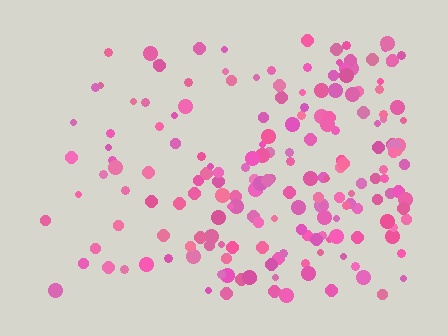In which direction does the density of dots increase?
From left to right, with the right side densest.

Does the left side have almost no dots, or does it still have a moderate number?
Still a moderate number, just noticeably fewer than the right.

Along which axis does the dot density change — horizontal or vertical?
Horizontal.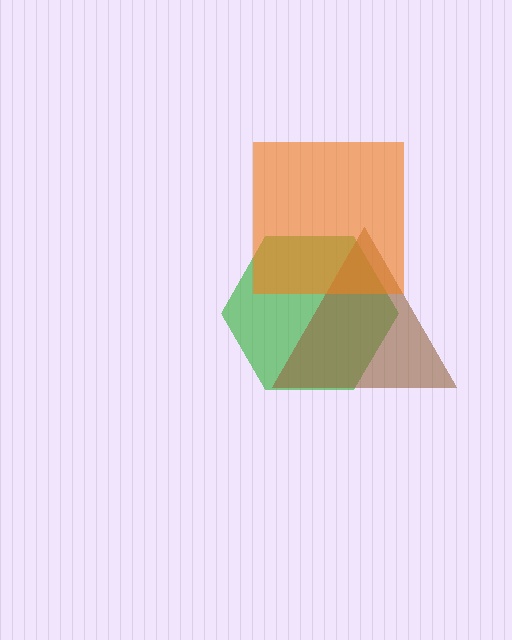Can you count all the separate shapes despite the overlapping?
Yes, there are 3 separate shapes.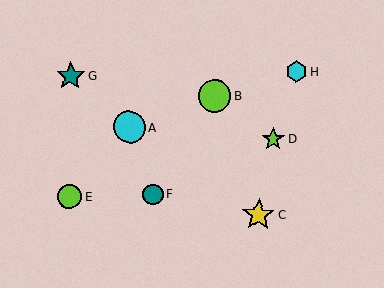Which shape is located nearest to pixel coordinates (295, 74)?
The cyan hexagon (labeled H) at (296, 71) is nearest to that location.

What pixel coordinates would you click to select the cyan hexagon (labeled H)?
Click at (296, 71) to select the cyan hexagon H.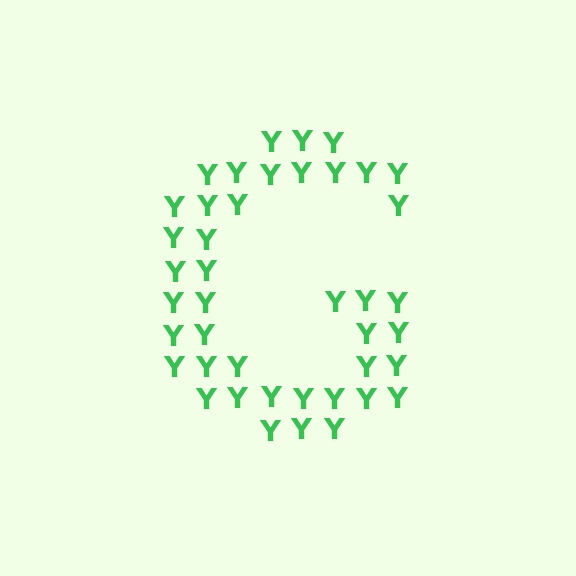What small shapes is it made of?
It is made of small letter Y's.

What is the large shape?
The large shape is the letter G.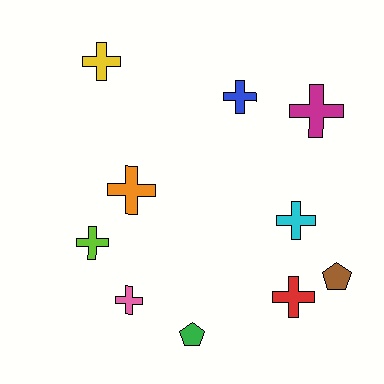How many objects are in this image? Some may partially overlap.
There are 10 objects.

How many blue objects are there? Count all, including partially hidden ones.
There is 1 blue object.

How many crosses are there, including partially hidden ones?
There are 8 crosses.